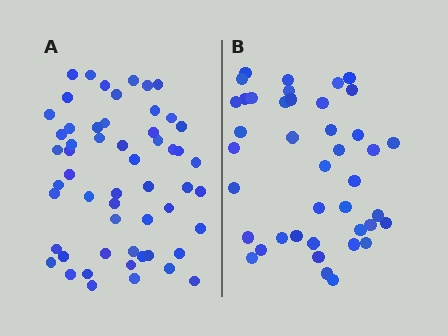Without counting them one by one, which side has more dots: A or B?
Region A (the left region) has more dots.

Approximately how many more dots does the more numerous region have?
Region A has approximately 15 more dots than region B.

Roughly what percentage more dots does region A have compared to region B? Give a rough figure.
About 35% more.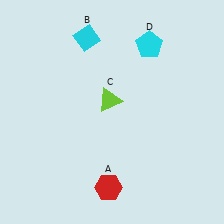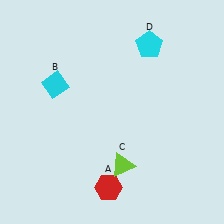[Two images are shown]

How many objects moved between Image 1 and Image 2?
2 objects moved between the two images.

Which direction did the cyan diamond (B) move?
The cyan diamond (B) moved down.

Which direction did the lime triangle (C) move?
The lime triangle (C) moved down.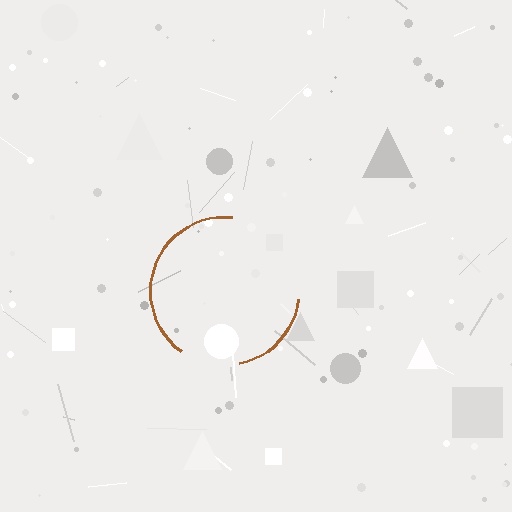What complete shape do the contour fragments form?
The contour fragments form a circle.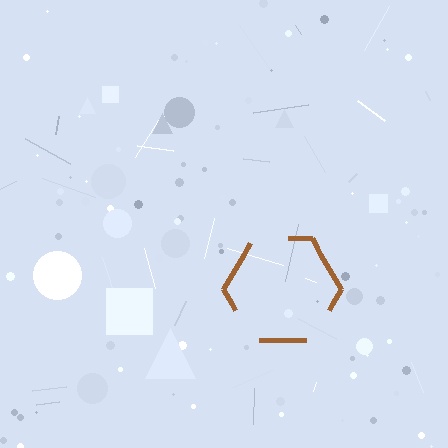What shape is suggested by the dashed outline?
The dashed outline suggests a hexagon.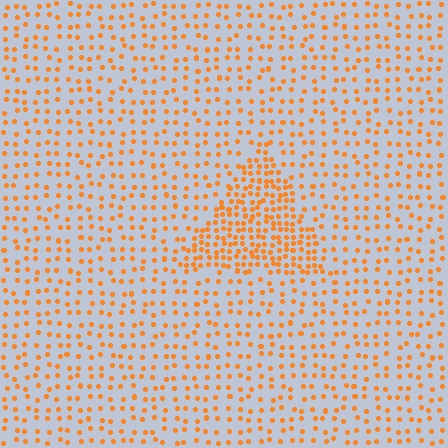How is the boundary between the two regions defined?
The boundary is defined by a change in element density (approximately 2.3x ratio). All elements are the same color, size, and shape.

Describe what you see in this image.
The image contains small orange elements arranged at two different densities. A triangle-shaped region is visible where the elements are more densely packed than the surrounding area.